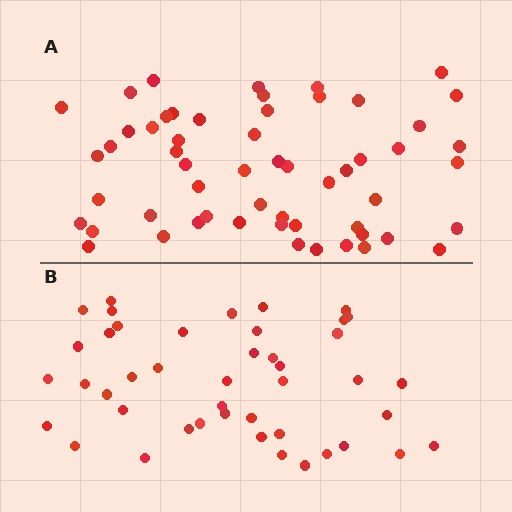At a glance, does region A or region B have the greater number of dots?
Region A (the top region) has more dots.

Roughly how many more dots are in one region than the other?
Region A has roughly 12 or so more dots than region B.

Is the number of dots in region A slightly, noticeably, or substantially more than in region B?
Region A has noticeably more, but not dramatically so. The ratio is roughly 1.3 to 1.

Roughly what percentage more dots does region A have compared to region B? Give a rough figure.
About 25% more.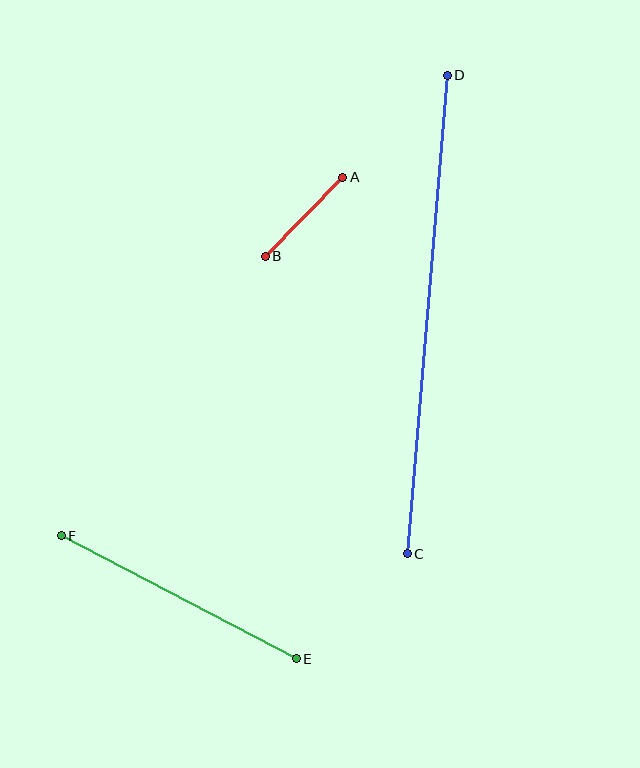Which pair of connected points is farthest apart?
Points C and D are farthest apart.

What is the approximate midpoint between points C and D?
The midpoint is at approximately (427, 314) pixels.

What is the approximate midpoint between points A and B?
The midpoint is at approximately (304, 217) pixels.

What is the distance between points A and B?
The distance is approximately 111 pixels.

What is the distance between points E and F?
The distance is approximately 265 pixels.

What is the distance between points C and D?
The distance is approximately 480 pixels.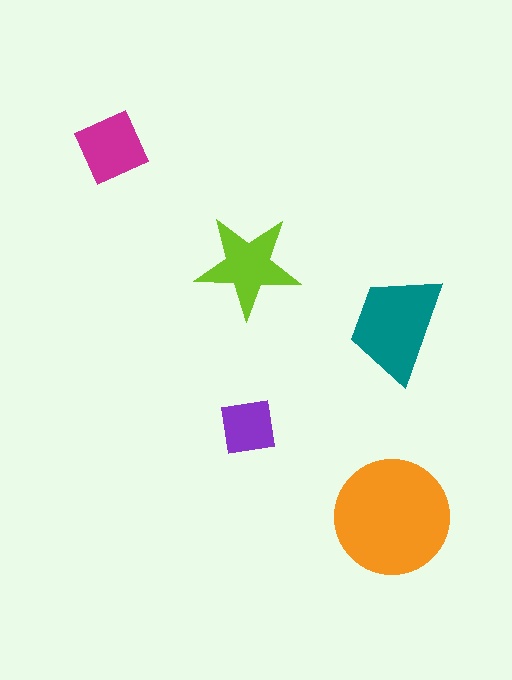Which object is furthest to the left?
The magenta diamond is leftmost.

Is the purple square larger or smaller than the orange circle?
Smaller.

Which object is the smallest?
The purple square.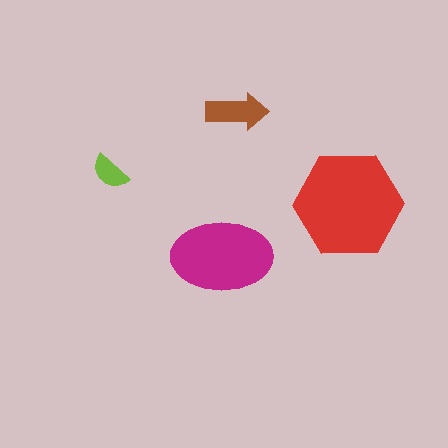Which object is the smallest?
The lime semicircle.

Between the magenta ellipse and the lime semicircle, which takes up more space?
The magenta ellipse.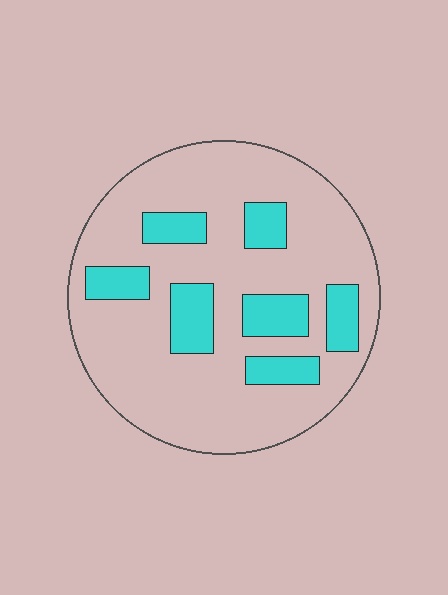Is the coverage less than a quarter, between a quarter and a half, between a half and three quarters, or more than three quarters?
Less than a quarter.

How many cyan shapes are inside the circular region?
7.